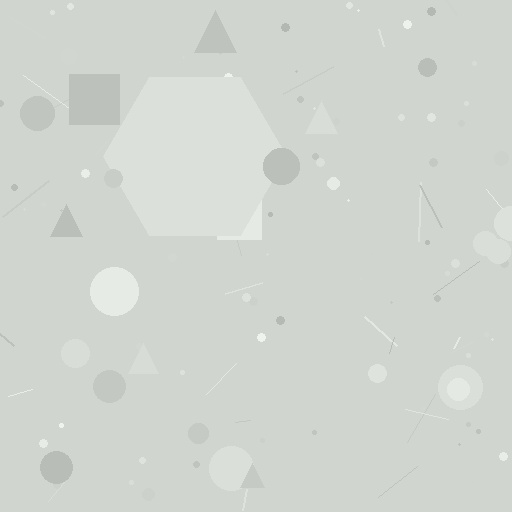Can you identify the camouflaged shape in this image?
The camouflaged shape is a hexagon.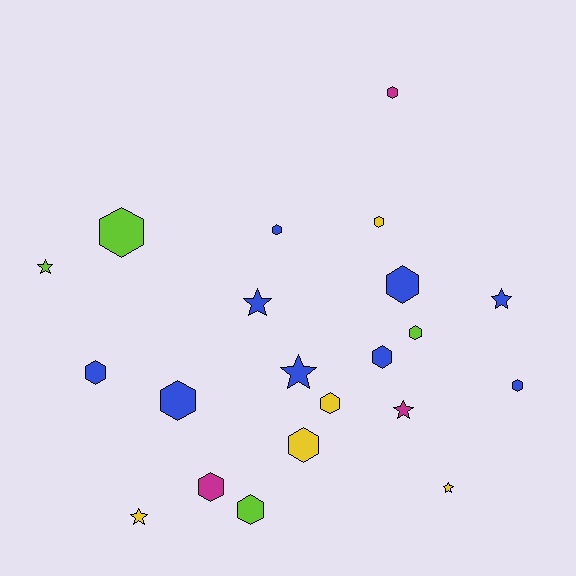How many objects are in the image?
There are 21 objects.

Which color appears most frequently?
Blue, with 9 objects.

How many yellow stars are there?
There are 2 yellow stars.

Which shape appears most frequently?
Hexagon, with 14 objects.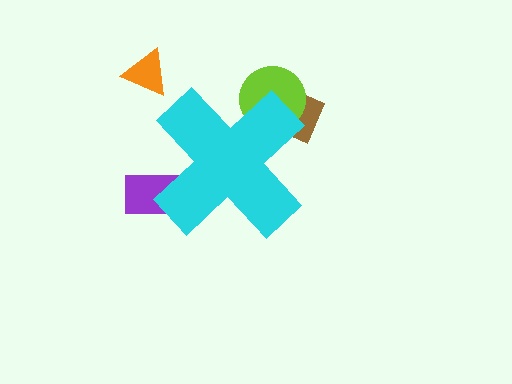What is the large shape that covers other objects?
A cyan cross.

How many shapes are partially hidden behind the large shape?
3 shapes are partially hidden.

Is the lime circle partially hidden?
Yes, the lime circle is partially hidden behind the cyan cross.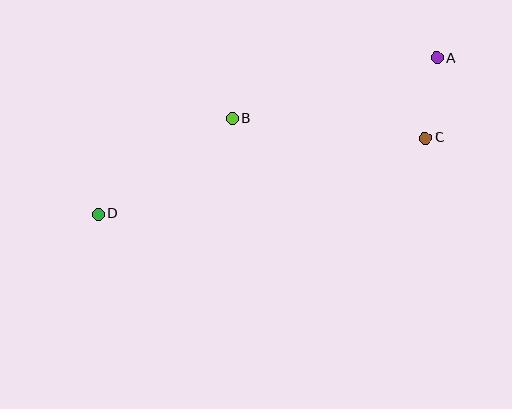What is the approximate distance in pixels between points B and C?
The distance between B and C is approximately 194 pixels.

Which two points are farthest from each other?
Points A and D are farthest from each other.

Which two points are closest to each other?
Points A and C are closest to each other.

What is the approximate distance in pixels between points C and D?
The distance between C and D is approximately 335 pixels.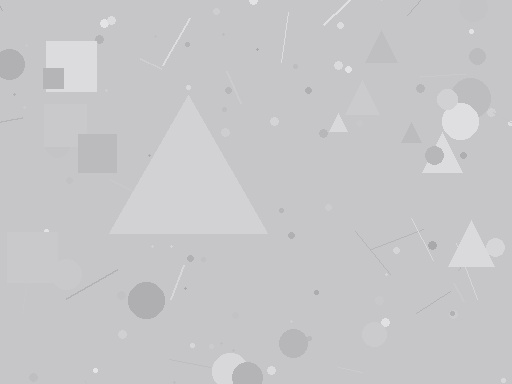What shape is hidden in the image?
A triangle is hidden in the image.